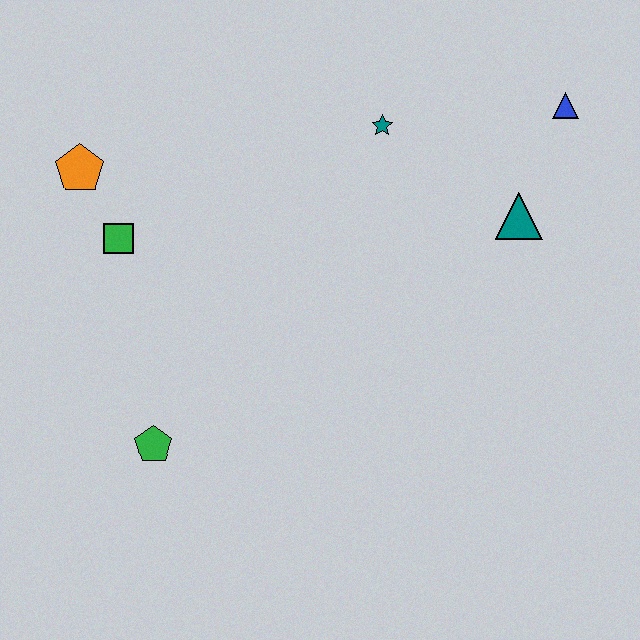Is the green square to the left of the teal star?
Yes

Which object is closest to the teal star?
The teal triangle is closest to the teal star.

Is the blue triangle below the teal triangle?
No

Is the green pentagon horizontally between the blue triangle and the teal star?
No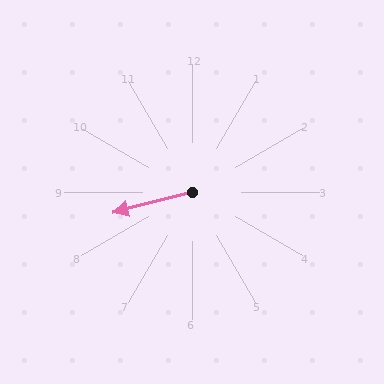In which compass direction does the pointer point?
West.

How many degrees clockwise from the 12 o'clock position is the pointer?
Approximately 255 degrees.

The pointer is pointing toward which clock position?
Roughly 9 o'clock.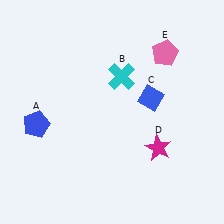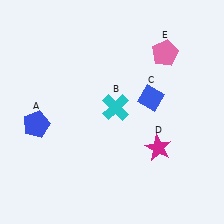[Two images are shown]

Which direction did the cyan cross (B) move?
The cyan cross (B) moved down.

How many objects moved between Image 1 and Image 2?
1 object moved between the two images.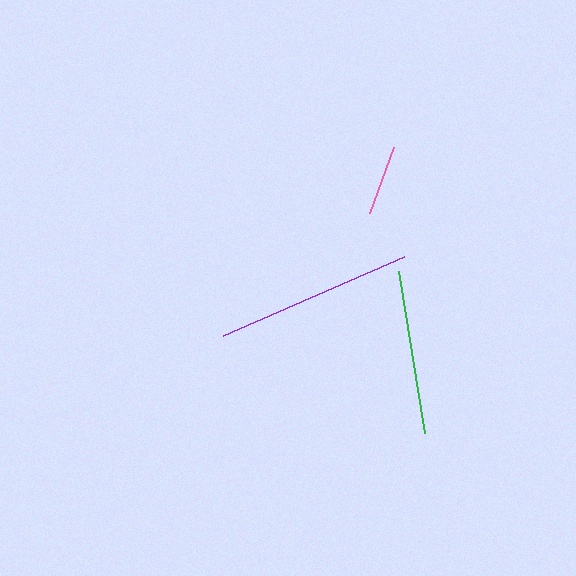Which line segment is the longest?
The purple line is the longest at approximately 197 pixels.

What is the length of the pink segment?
The pink segment is approximately 70 pixels long.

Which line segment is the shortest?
The pink line is the shortest at approximately 70 pixels.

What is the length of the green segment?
The green segment is approximately 164 pixels long.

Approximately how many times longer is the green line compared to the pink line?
The green line is approximately 2.3 times the length of the pink line.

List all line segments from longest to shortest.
From longest to shortest: purple, green, pink.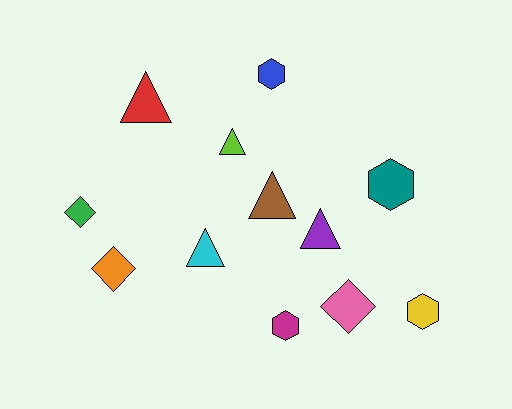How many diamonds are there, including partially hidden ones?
There are 3 diamonds.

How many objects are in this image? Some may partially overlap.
There are 12 objects.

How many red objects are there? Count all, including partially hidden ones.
There is 1 red object.